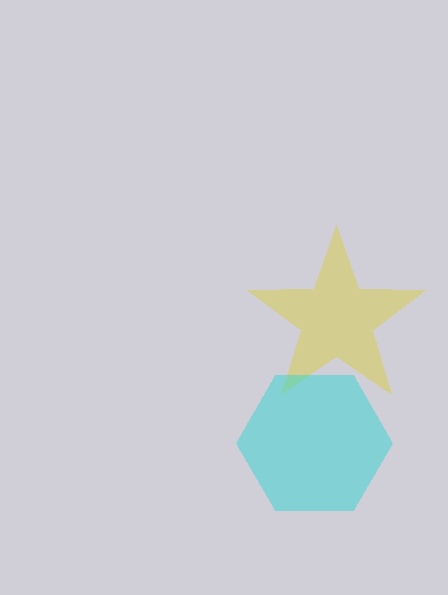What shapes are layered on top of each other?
The layered shapes are: a yellow star, a cyan hexagon.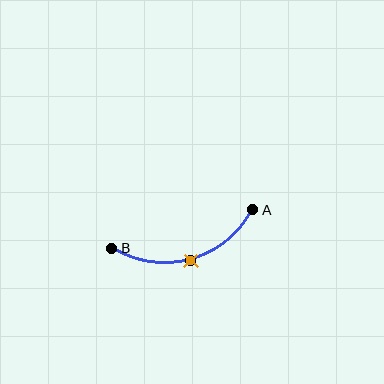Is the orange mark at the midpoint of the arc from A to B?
Yes. The orange mark lies on the arc at equal arc-length from both A and B — it is the arc midpoint.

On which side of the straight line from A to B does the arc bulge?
The arc bulges below the straight line connecting A and B.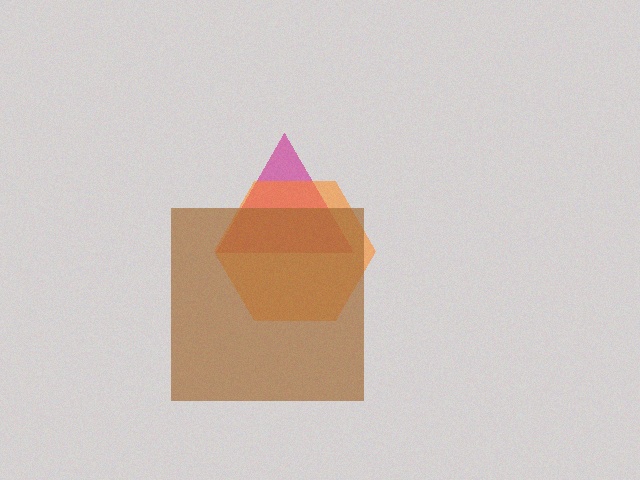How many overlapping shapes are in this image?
There are 3 overlapping shapes in the image.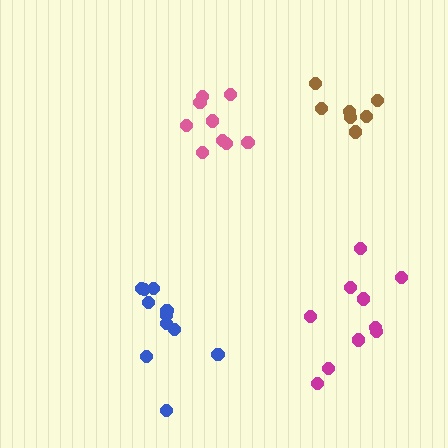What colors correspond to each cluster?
The clusters are colored: magenta, pink, brown, blue.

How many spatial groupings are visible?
There are 4 spatial groupings.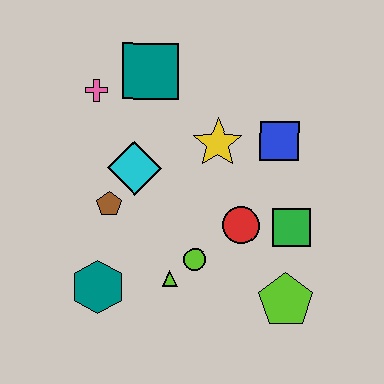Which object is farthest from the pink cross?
The lime pentagon is farthest from the pink cross.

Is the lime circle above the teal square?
No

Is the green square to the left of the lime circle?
No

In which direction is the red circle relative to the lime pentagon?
The red circle is above the lime pentagon.